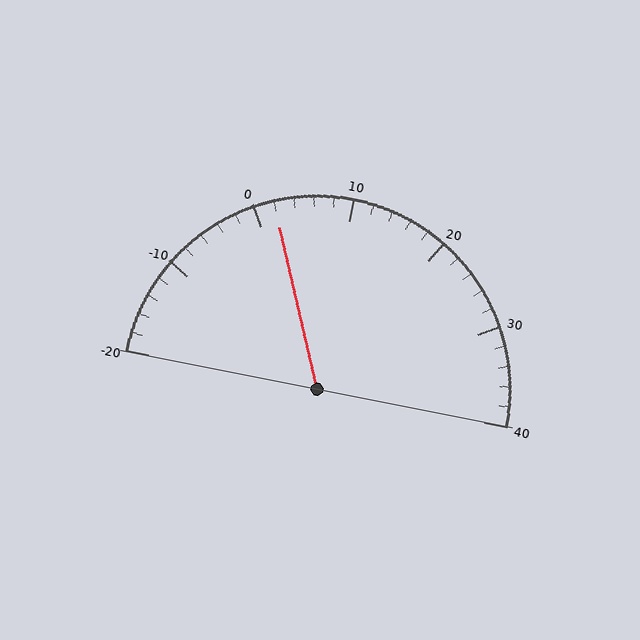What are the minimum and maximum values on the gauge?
The gauge ranges from -20 to 40.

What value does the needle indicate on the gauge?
The needle indicates approximately 2.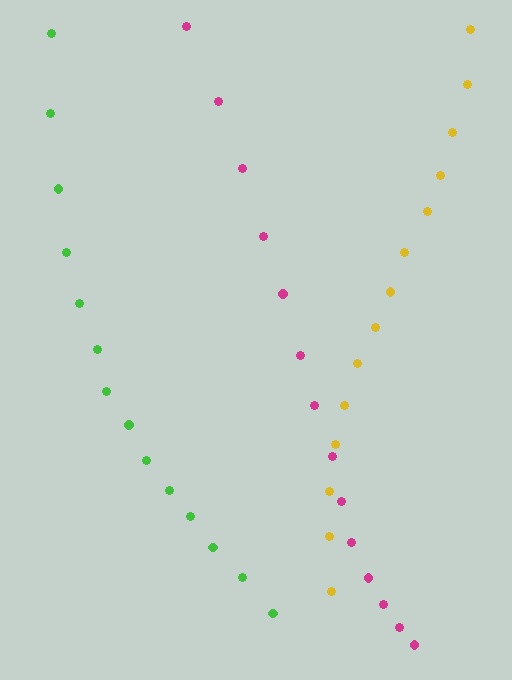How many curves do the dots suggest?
There are 3 distinct paths.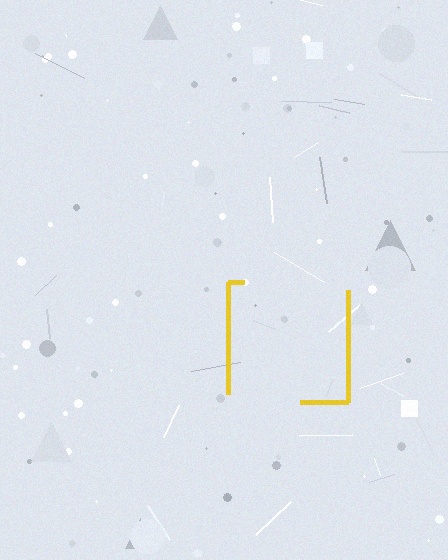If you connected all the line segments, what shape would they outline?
They would outline a square.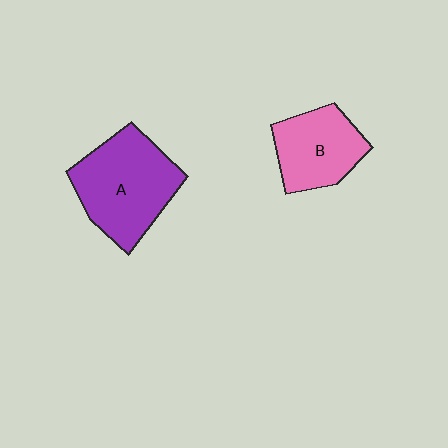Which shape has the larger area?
Shape A (purple).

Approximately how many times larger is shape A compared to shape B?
Approximately 1.4 times.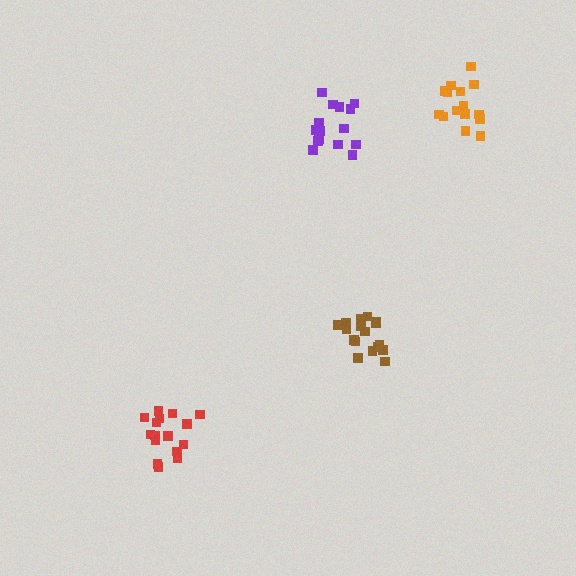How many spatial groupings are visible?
There are 4 spatial groupings.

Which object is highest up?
The orange cluster is topmost.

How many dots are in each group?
Group 1: 17 dots, Group 2: 15 dots, Group 3: 16 dots, Group 4: 15 dots (63 total).